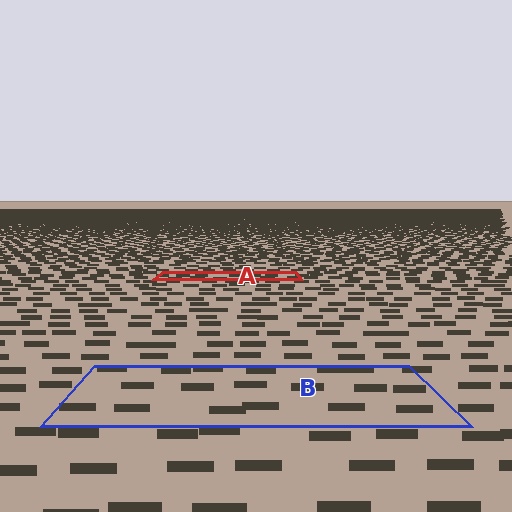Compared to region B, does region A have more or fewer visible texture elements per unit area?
Region A has more texture elements per unit area — they are packed more densely because it is farther away.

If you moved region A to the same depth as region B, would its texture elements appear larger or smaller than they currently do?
They would appear larger. At a closer depth, the same texture elements are projected at a bigger on-screen size.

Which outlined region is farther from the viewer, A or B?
Region A is farther from the viewer — the texture elements inside it appear smaller and more densely packed.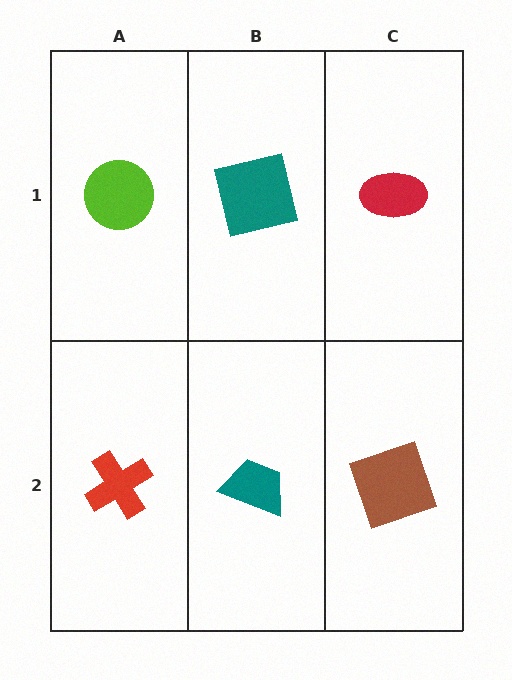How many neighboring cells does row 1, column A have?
2.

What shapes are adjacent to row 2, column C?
A red ellipse (row 1, column C), a teal trapezoid (row 2, column B).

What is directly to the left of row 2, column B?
A red cross.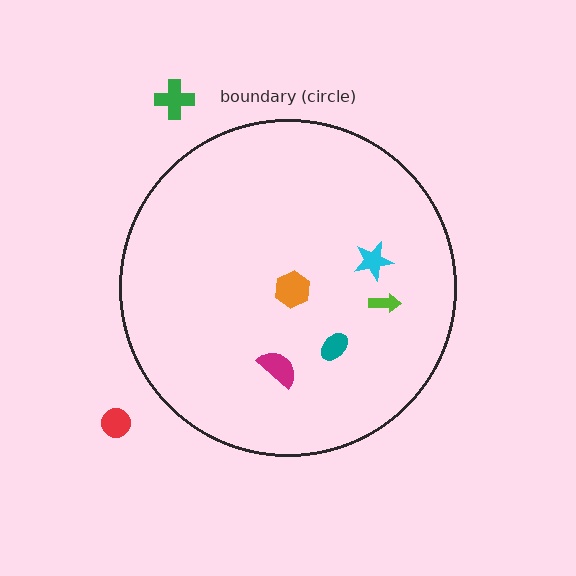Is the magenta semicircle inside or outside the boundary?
Inside.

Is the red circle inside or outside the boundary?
Outside.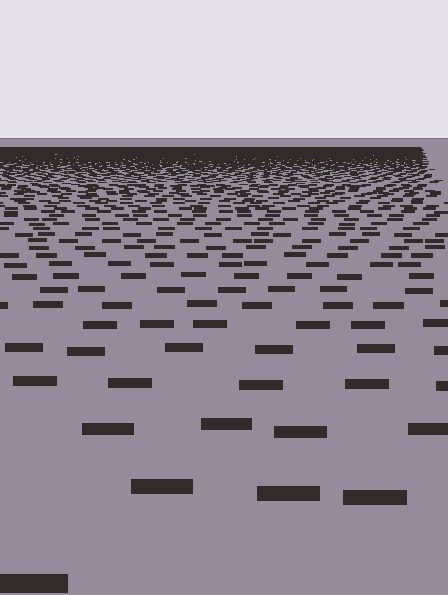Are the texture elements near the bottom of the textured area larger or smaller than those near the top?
Larger. Near the bottom, elements are closer to the viewer and appear at a bigger on-screen size.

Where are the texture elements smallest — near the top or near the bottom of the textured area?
Near the top.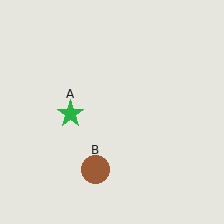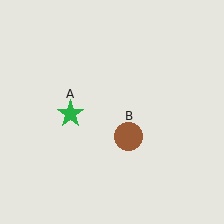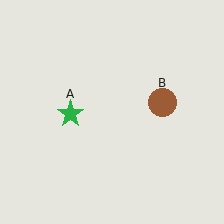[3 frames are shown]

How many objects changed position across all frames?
1 object changed position: brown circle (object B).